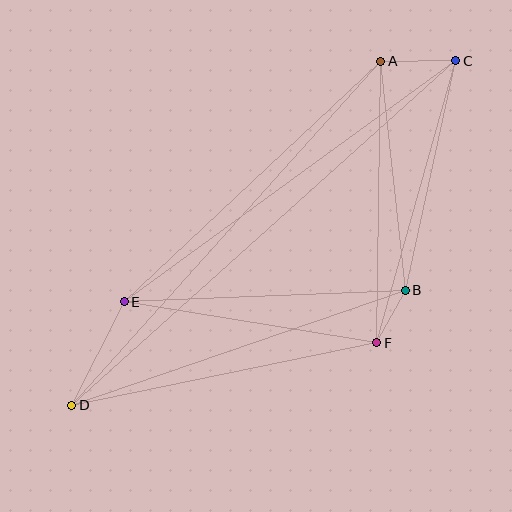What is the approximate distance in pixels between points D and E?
The distance between D and E is approximately 116 pixels.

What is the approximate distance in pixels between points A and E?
The distance between A and E is approximately 352 pixels.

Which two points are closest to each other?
Points B and F are closest to each other.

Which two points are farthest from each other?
Points C and D are farthest from each other.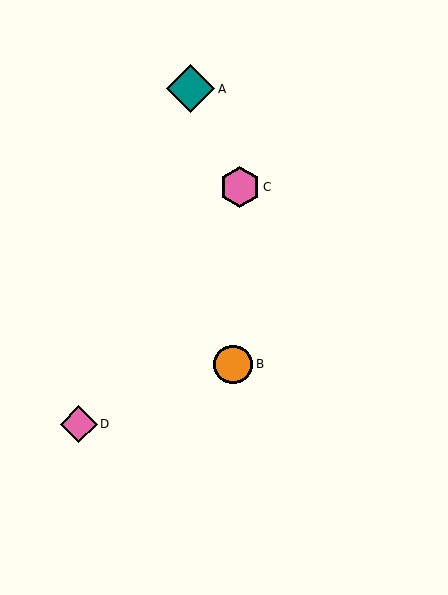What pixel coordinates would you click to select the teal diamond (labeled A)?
Click at (191, 89) to select the teal diamond A.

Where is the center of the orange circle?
The center of the orange circle is at (233, 364).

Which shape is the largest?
The teal diamond (labeled A) is the largest.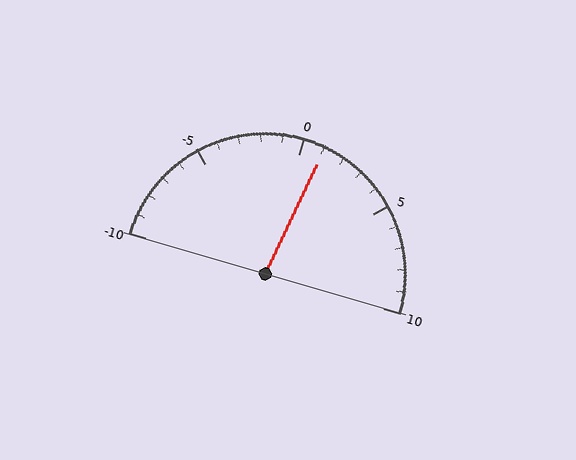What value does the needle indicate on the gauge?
The needle indicates approximately 1.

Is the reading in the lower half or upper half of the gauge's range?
The reading is in the upper half of the range (-10 to 10).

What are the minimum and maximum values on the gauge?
The gauge ranges from -10 to 10.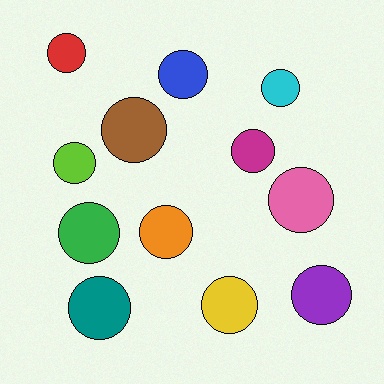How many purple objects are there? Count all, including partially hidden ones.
There is 1 purple object.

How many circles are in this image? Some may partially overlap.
There are 12 circles.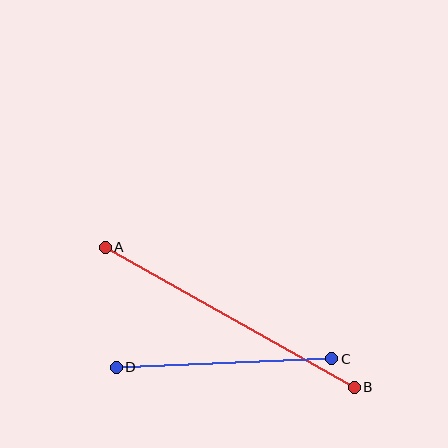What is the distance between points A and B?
The distance is approximately 285 pixels.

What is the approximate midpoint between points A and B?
The midpoint is at approximately (230, 317) pixels.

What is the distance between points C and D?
The distance is approximately 216 pixels.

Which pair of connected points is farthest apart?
Points A and B are farthest apart.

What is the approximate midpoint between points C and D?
The midpoint is at approximately (224, 363) pixels.